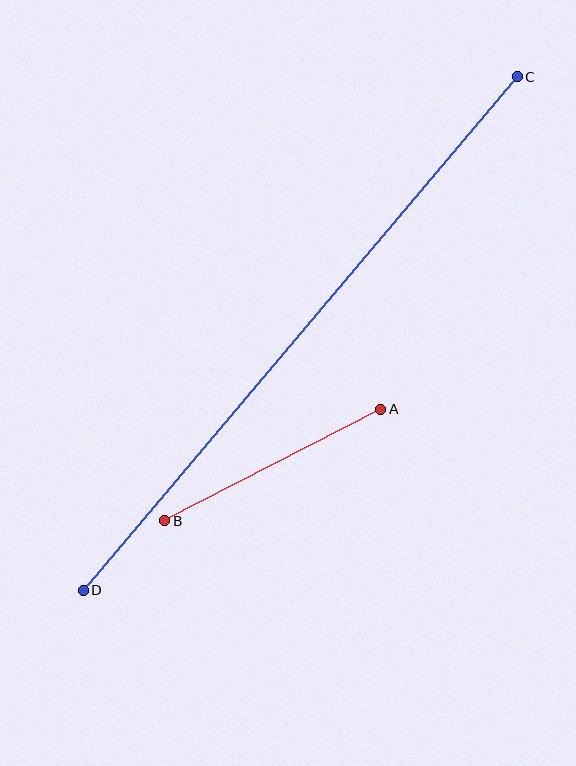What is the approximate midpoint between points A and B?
The midpoint is at approximately (273, 465) pixels.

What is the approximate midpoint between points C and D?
The midpoint is at approximately (300, 334) pixels.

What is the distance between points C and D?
The distance is approximately 672 pixels.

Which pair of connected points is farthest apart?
Points C and D are farthest apart.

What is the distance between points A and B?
The distance is approximately 243 pixels.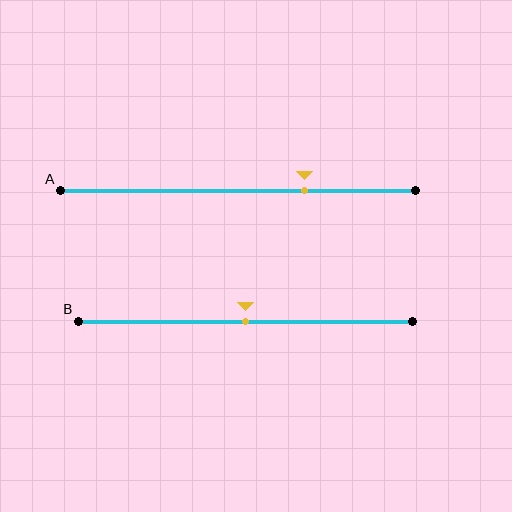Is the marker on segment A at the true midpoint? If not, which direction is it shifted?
No, the marker on segment A is shifted to the right by about 19% of the segment length.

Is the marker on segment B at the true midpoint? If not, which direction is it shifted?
Yes, the marker on segment B is at the true midpoint.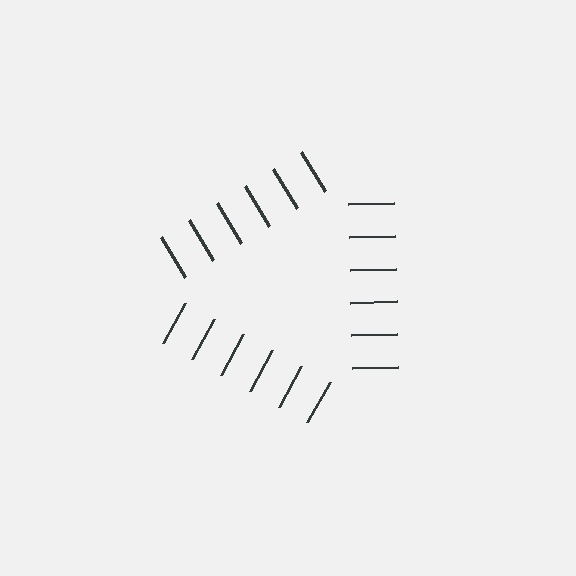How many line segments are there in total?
18 — 6 along each of the 3 edges.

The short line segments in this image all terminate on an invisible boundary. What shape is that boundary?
An illusory triangle — the line segments terminate on its edges but no continuous stroke is drawn.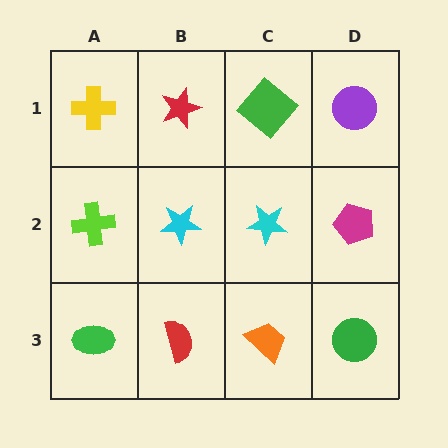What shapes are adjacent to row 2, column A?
A yellow cross (row 1, column A), a green ellipse (row 3, column A), a cyan star (row 2, column B).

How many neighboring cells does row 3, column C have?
3.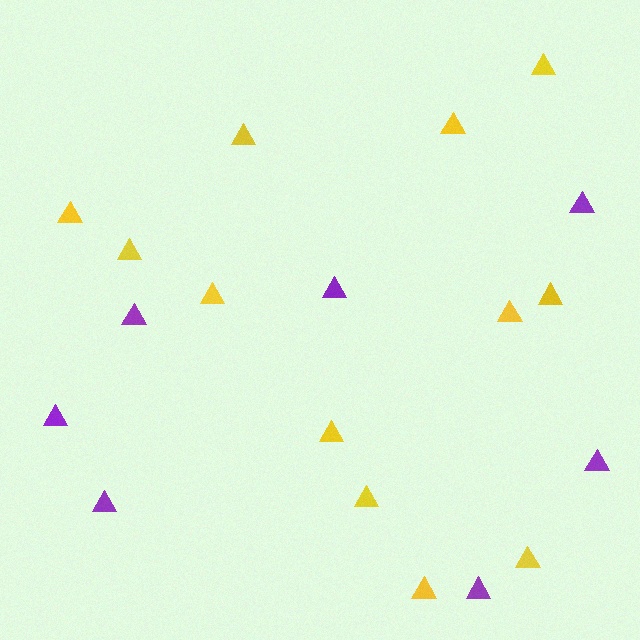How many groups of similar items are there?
There are 2 groups: one group of purple triangles (7) and one group of yellow triangles (12).